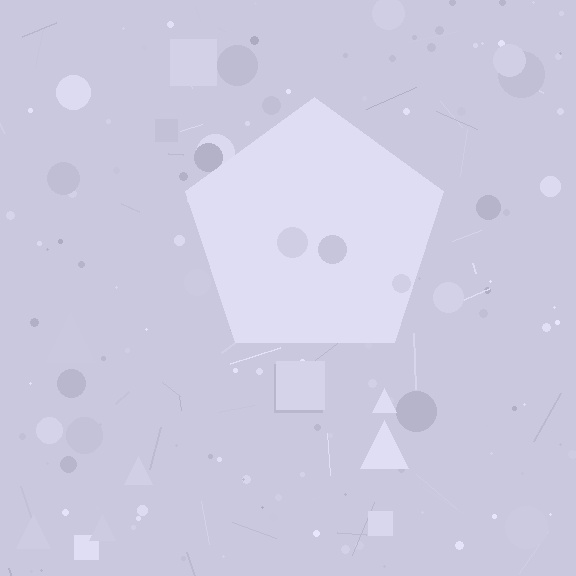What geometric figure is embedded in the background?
A pentagon is embedded in the background.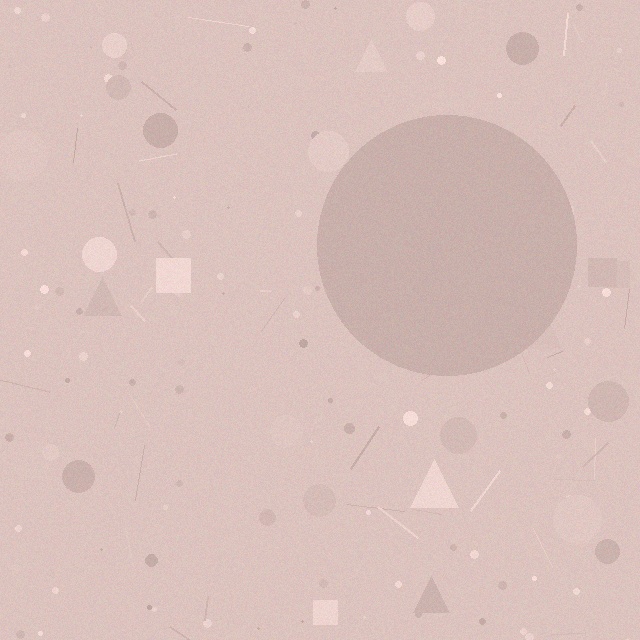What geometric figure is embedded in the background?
A circle is embedded in the background.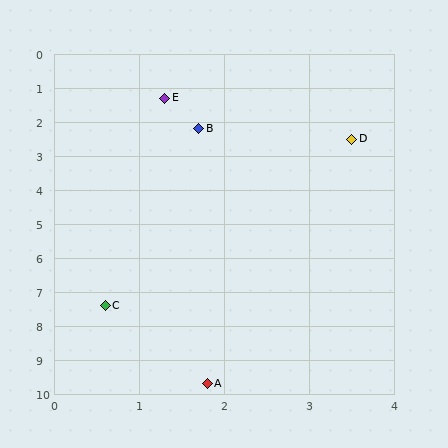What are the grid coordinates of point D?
Point D is at approximately (3.5, 2.5).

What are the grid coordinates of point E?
Point E is at approximately (1.3, 1.3).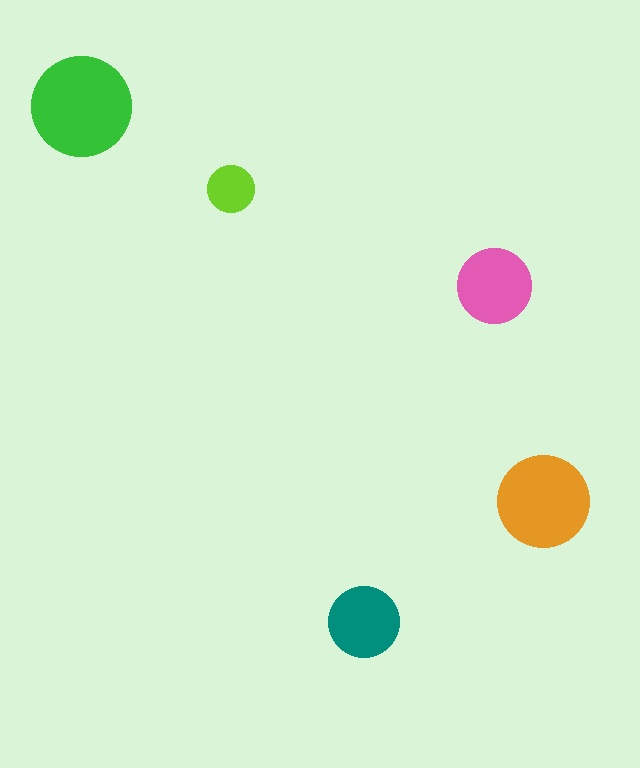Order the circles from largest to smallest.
the green one, the orange one, the pink one, the teal one, the lime one.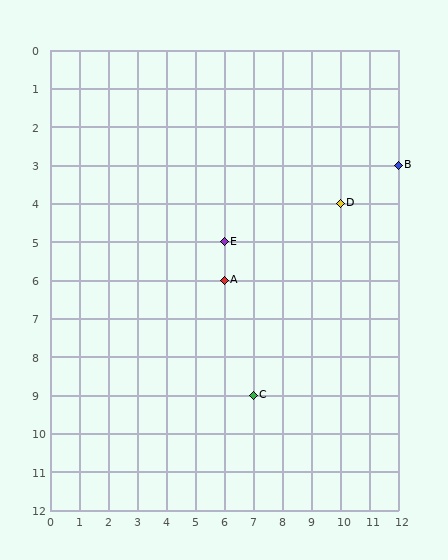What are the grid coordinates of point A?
Point A is at grid coordinates (6, 6).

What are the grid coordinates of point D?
Point D is at grid coordinates (10, 4).